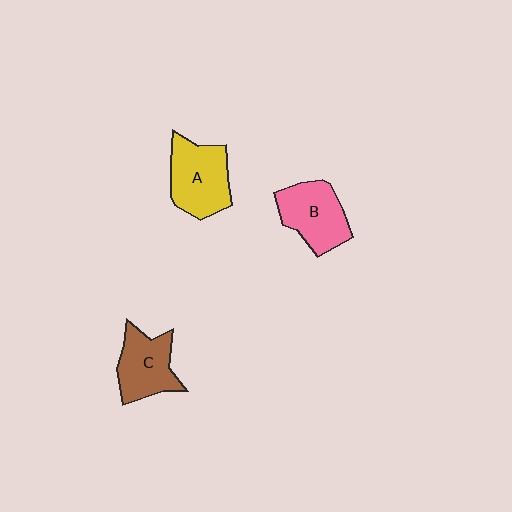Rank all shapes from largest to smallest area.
From largest to smallest: A (yellow), B (pink), C (brown).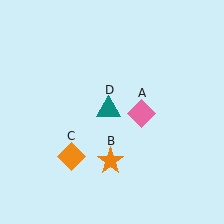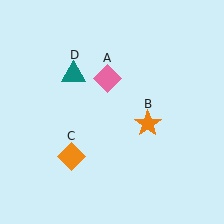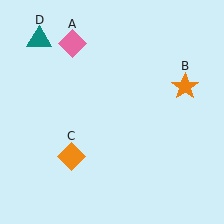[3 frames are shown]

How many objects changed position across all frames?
3 objects changed position: pink diamond (object A), orange star (object B), teal triangle (object D).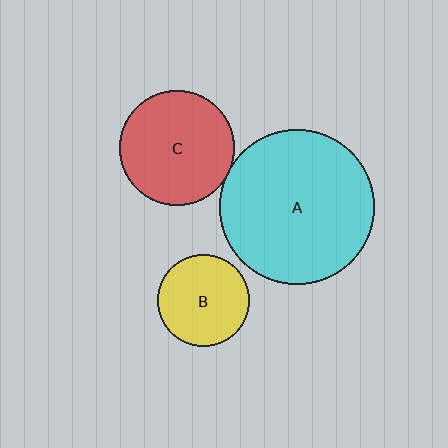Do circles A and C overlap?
Yes.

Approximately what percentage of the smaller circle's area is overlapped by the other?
Approximately 5%.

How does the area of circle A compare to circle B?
Approximately 2.8 times.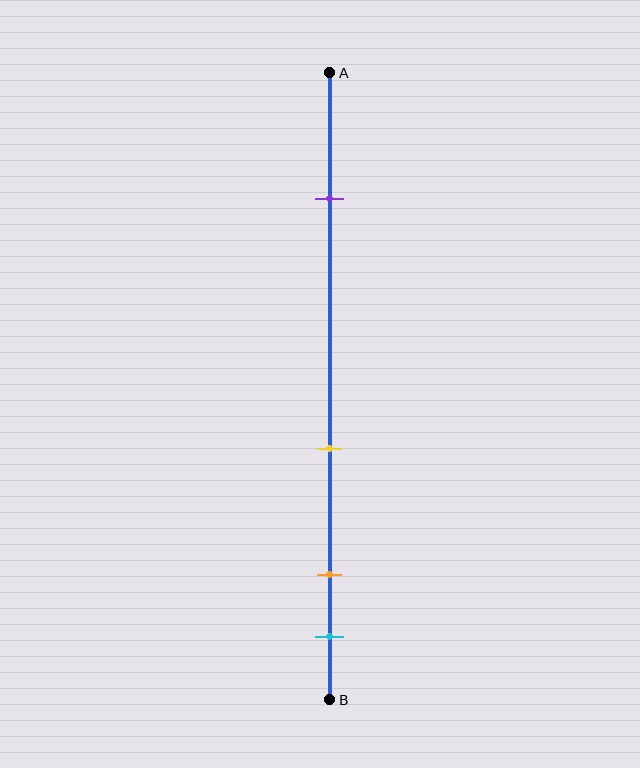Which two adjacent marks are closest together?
The orange and cyan marks are the closest adjacent pair.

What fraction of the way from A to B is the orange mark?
The orange mark is approximately 80% (0.8) of the way from A to B.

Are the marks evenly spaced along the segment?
No, the marks are not evenly spaced.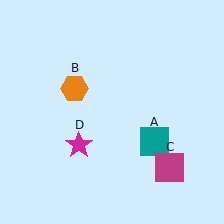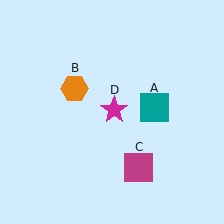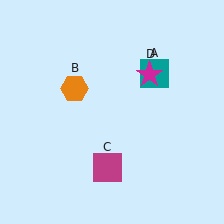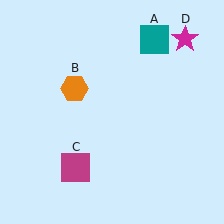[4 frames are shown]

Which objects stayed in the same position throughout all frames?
Orange hexagon (object B) remained stationary.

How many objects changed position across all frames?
3 objects changed position: teal square (object A), magenta square (object C), magenta star (object D).